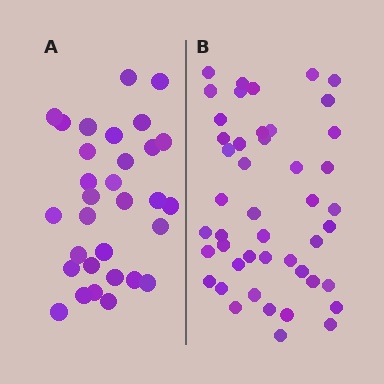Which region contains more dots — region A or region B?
Region B (the right region) has more dots.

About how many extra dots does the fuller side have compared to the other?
Region B has approximately 15 more dots than region A.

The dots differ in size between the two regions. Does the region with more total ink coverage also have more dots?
No. Region A has more total ink coverage because its dots are larger, but region B actually contains more individual dots. Total area can be misleading — the number of items is what matters here.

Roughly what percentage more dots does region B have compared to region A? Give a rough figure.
About 50% more.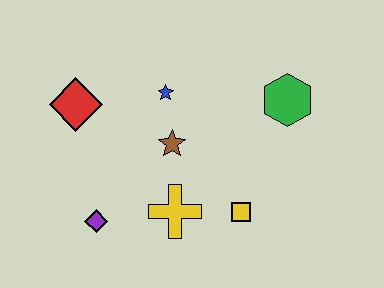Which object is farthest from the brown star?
The green hexagon is farthest from the brown star.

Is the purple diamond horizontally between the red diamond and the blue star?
Yes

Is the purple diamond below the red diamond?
Yes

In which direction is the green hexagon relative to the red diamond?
The green hexagon is to the right of the red diamond.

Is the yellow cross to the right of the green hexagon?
No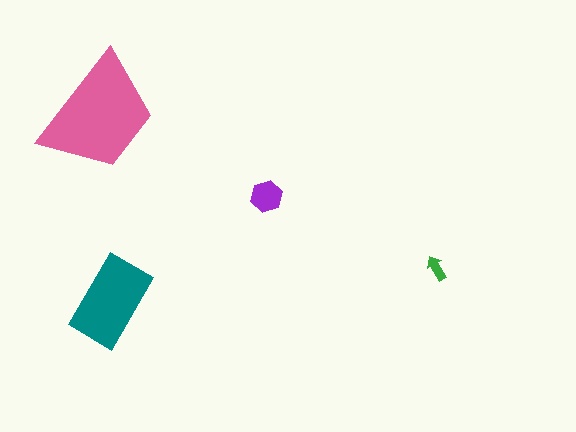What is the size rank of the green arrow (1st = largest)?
4th.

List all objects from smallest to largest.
The green arrow, the purple hexagon, the teal rectangle, the pink trapezoid.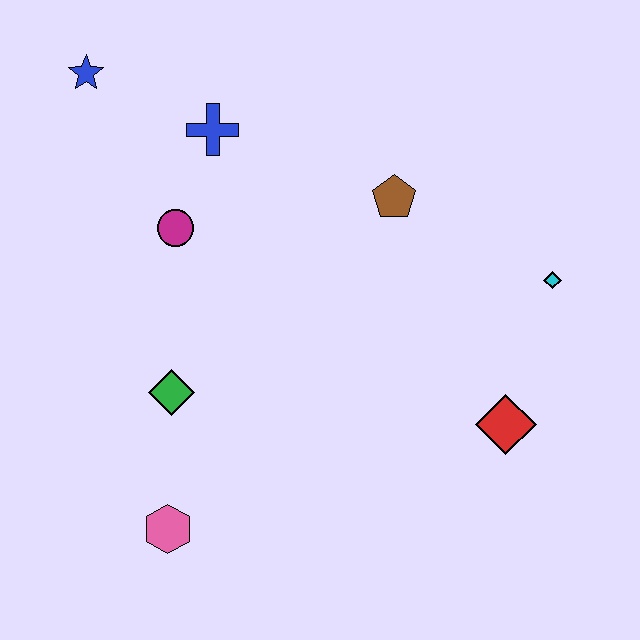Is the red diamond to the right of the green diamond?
Yes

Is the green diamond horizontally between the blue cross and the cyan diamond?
No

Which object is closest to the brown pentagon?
The cyan diamond is closest to the brown pentagon.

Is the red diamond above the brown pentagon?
No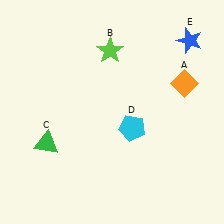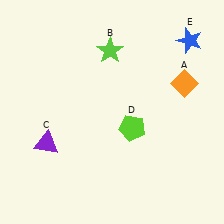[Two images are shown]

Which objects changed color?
C changed from green to purple. D changed from cyan to lime.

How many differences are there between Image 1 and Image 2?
There are 2 differences between the two images.